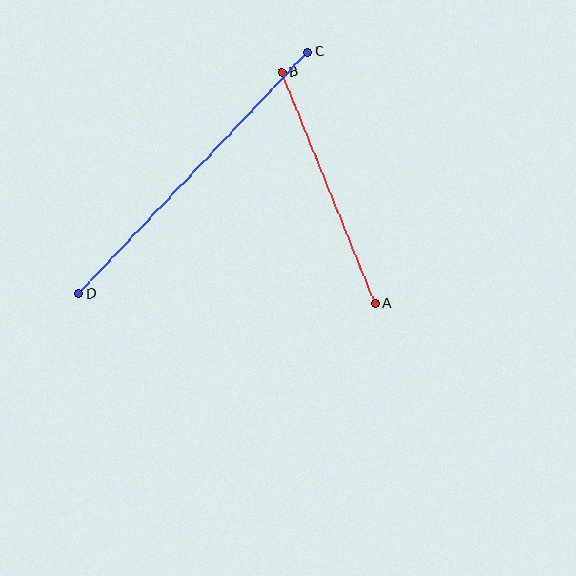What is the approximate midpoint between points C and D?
The midpoint is at approximately (193, 173) pixels.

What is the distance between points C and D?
The distance is approximately 333 pixels.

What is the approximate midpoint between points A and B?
The midpoint is at approximately (328, 188) pixels.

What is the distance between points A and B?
The distance is approximately 249 pixels.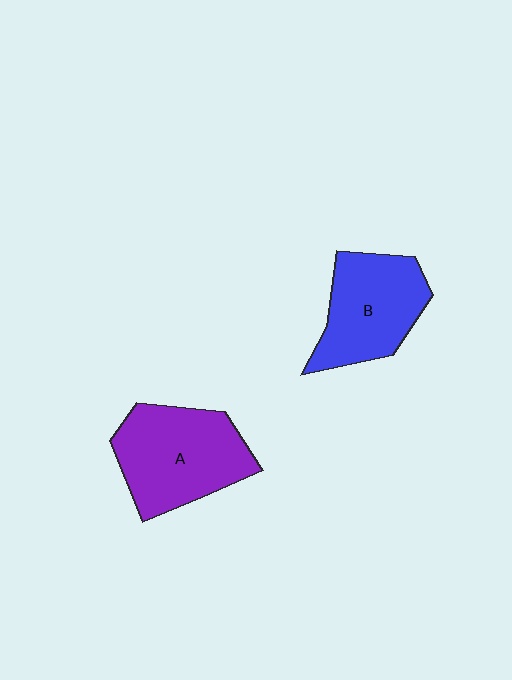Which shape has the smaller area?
Shape B (blue).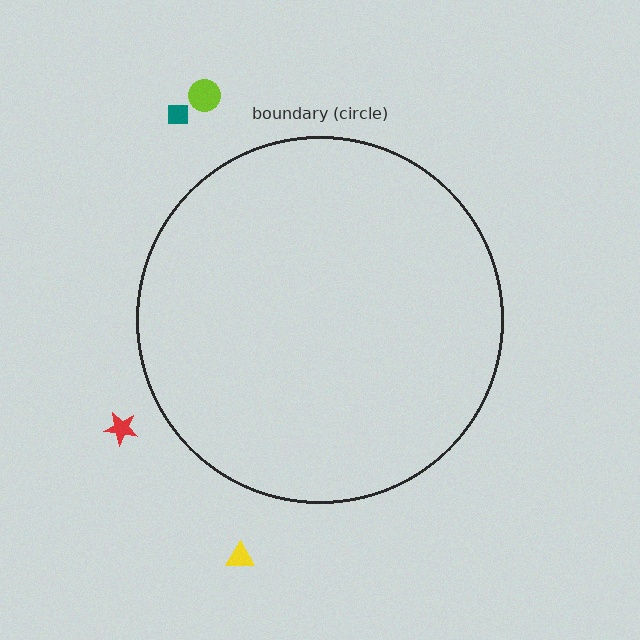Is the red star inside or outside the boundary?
Outside.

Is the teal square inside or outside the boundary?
Outside.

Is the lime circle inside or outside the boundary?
Outside.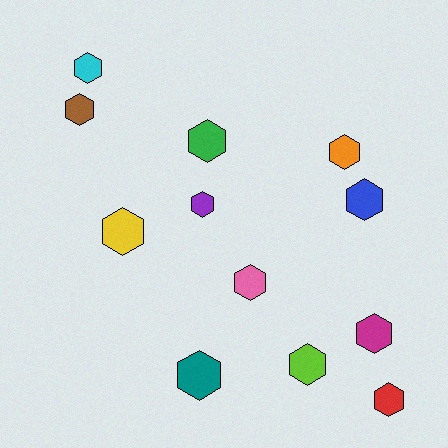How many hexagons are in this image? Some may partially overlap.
There are 12 hexagons.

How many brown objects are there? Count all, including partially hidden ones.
There is 1 brown object.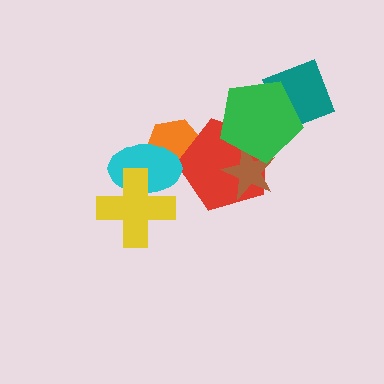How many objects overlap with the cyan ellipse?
2 objects overlap with the cyan ellipse.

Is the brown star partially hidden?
Yes, it is partially covered by another shape.